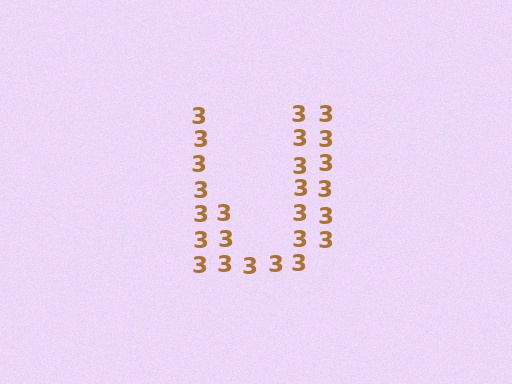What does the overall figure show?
The overall figure shows the letter U.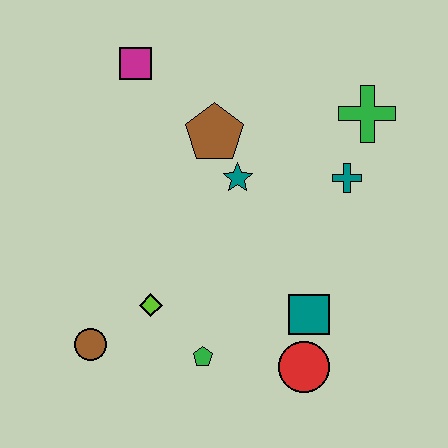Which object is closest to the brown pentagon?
The teal star is closest to the brown pentagon.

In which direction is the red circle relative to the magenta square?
The red circle is below the magenta square.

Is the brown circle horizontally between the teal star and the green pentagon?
No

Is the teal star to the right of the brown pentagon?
Yes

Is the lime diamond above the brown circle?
Yes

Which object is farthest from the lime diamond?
The green cross is farthest from the lime diamond.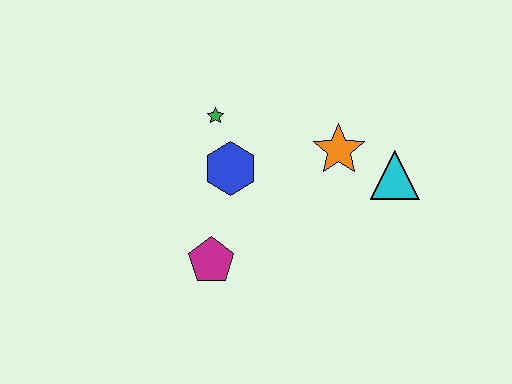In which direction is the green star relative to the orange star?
The green star is to the left of the orange star.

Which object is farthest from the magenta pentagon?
The cyan triangle is farthest from the magenta pentagon.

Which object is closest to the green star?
The blue hexagon is closest to the green star.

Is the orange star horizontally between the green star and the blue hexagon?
No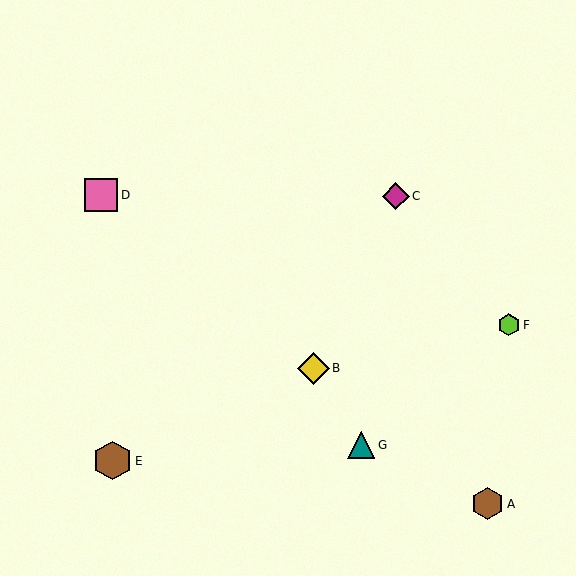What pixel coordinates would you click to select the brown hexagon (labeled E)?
Click at (112, 461) to select the brown hexagon E.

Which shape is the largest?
The brown hexagon (labeled E) is the largest.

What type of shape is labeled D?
Shape D is a pink square.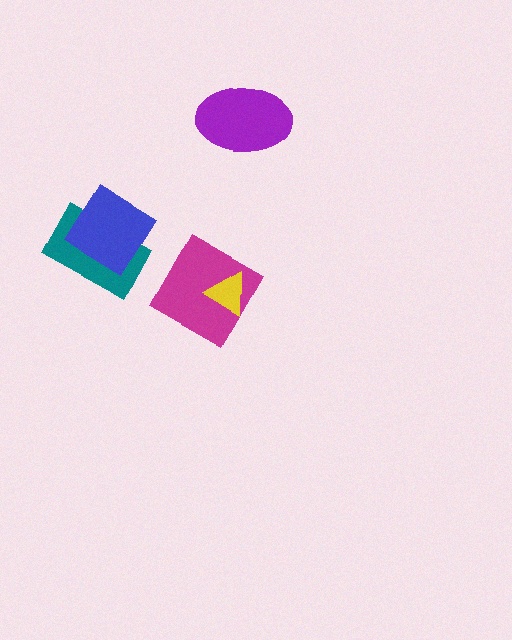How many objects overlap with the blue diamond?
1 object overlaps with the blue diamond.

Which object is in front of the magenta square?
The yellow triangle is in front of the magenta square.